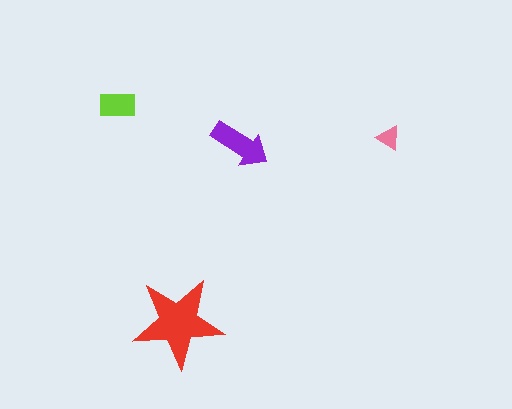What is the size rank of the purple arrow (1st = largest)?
2nd.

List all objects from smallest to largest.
The pink triangle, the lime rectangle, the purple arrow, the red star.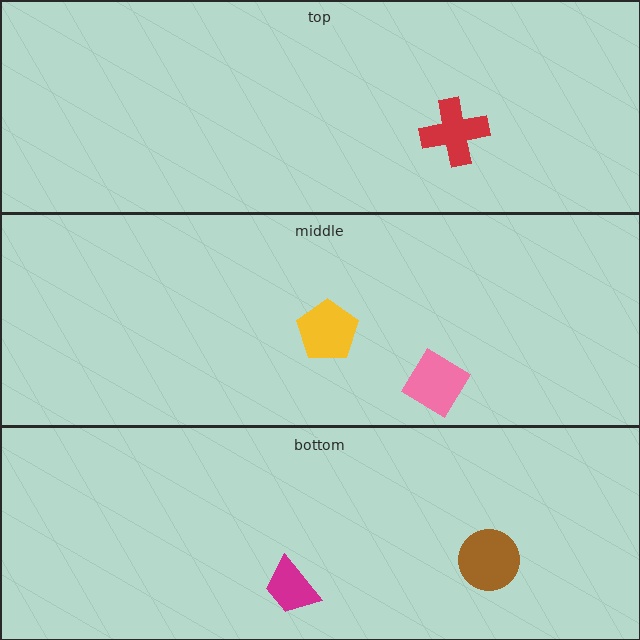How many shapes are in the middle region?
2.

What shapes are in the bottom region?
The magenta trapezoid, the brown circle.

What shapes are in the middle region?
The pink diamond, the yellow pentagon.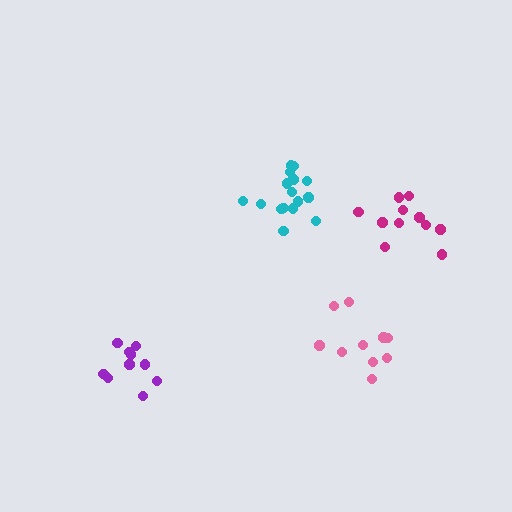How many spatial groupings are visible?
There are 4 spatial groupings.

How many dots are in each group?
Group 1: 10 dots, Group 2: 11 dots, Group 3: 16 dots, Group 4: 10 dots (47 total).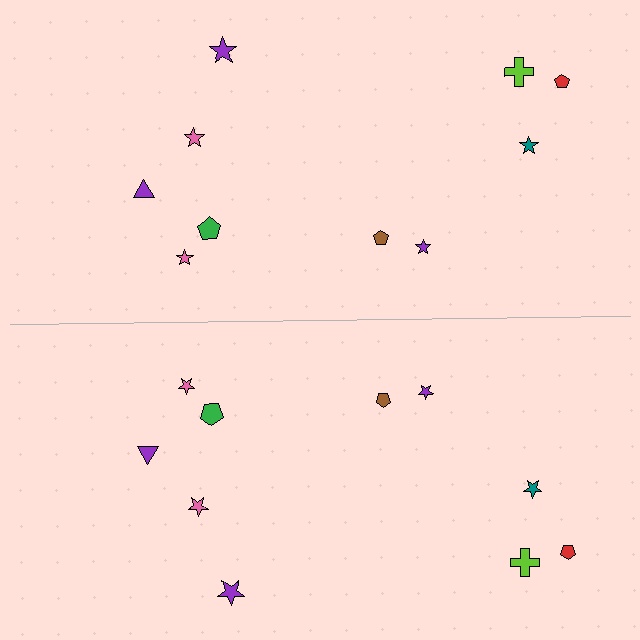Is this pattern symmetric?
Yes, this pattern has bilateral (reflection) symmetry.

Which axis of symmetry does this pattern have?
The pattern has a horizontal axis of symmetry running through the center of the image.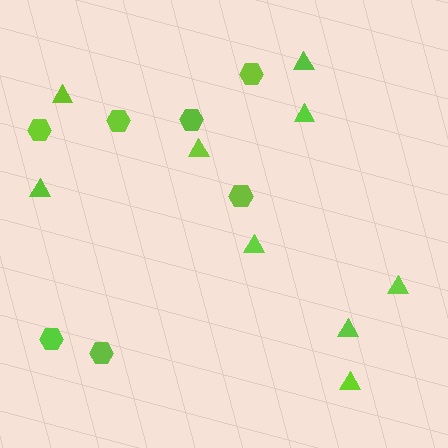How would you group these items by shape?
There are 2 groups: one group of triangles (9) and one group of hexagons (7).